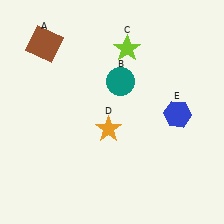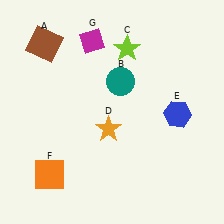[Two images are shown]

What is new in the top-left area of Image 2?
A magenta diamond (G) was added in the top-left area of Image 2.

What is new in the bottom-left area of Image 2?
An orange square (F) was added in the bottom-left area of Image 2.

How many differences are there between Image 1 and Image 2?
There are 2 differences between the two images.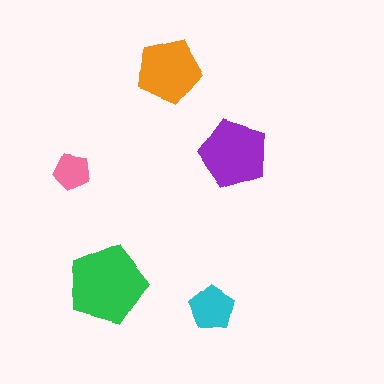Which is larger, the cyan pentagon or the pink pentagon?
The cyan one.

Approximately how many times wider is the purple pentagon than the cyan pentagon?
About 1.5 times wider.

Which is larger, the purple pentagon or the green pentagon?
The green one.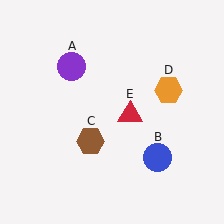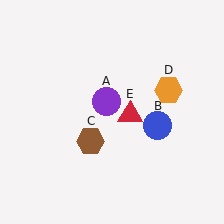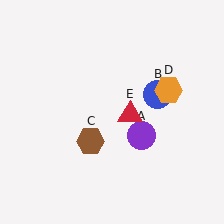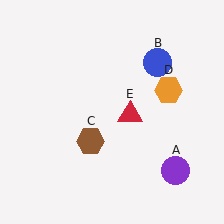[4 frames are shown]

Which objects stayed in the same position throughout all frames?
Brown hexagon (object C) and orange hexagon (object D) and red triangle (object E) remained stationary.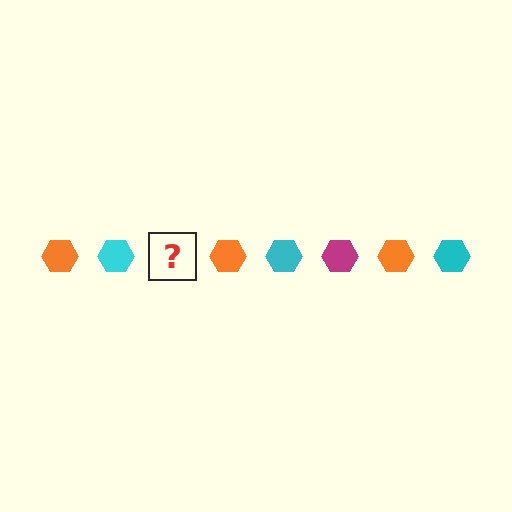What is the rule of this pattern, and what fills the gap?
The rule is that the pattern cycles through orange, cyan, magenta hexagons. The gap should be filled with a magenta hexagon.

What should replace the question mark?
The question mark should be replaced with a magenta hexagon.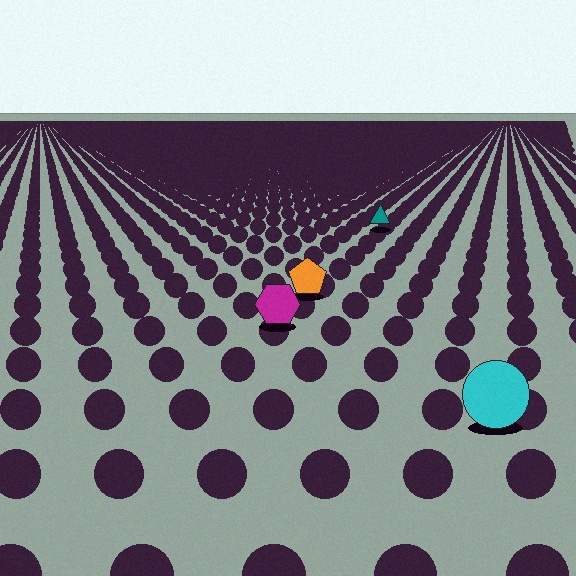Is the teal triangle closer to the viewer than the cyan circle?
No. The cyan circle is closer — you can tell from the texture gradient: the ground texture is coarser near it.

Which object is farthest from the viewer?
The teal triangle is farthest from the viewer. It appears smaller and the ground texture around it is denser.